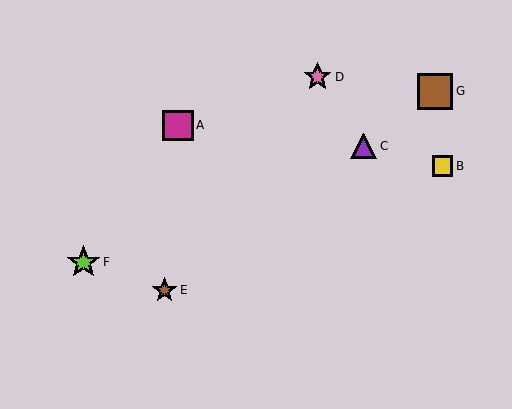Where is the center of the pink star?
The center of the pink star is at (317, 77).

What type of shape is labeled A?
Shape A is a magenta square.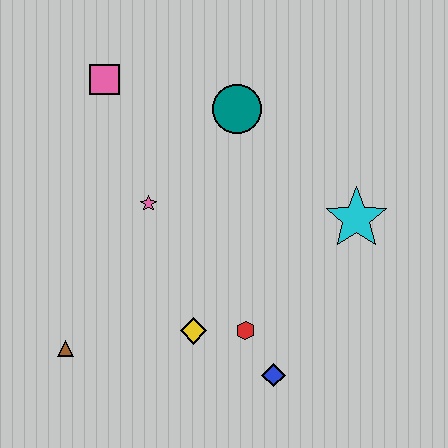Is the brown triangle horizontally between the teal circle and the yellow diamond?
No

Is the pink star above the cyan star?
Yes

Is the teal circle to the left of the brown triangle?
No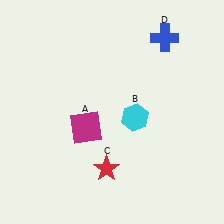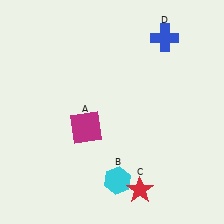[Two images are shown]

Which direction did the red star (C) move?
The red star (C) moved right.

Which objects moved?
The objects that moved are: the cyan hexagon (B), the red star (C).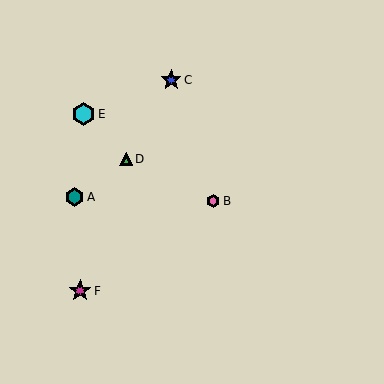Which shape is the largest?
The cyan hexagon (labeled E) is the largest.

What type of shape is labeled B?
Shape B is a pink hexagon.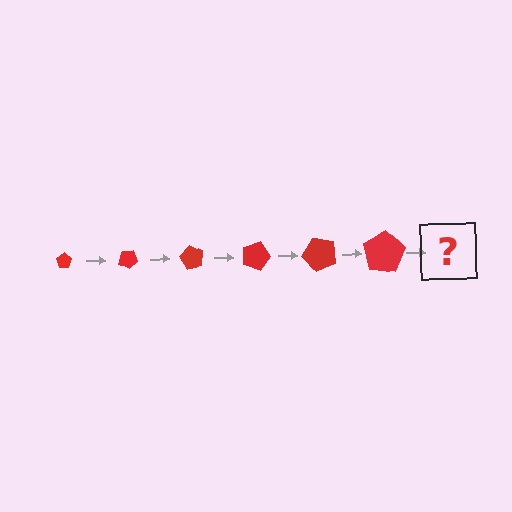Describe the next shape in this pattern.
It should be a pentagon, larger than the previous one and rotated 180 degrees from the start.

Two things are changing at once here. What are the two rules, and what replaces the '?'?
The two rules are that the pentagon grows larger each step and it rotates 30 degrees each step. The '?' should be a pentagon, larger than the previous one and rotated 180 degrees from the start.